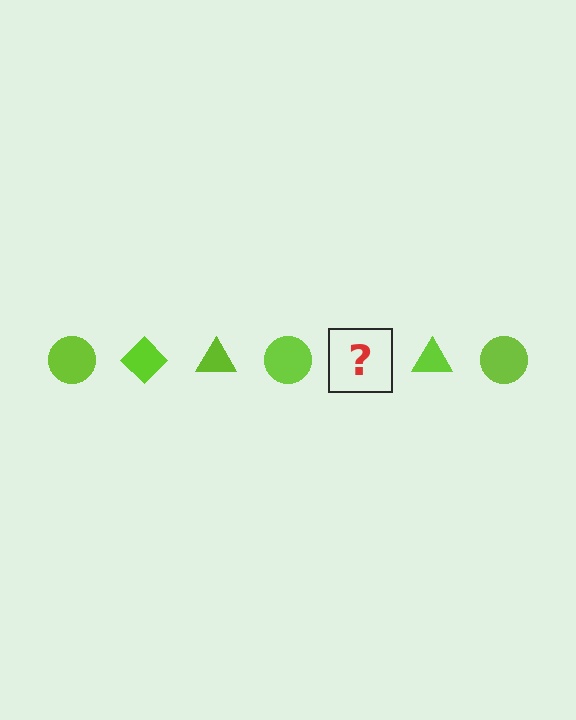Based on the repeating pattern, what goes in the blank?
The blank should be a lime diamond.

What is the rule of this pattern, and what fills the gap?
The rule is that the pattern cycles through circle, diamond, triangle shapes in lime. The gap should be filled with a lime diamond.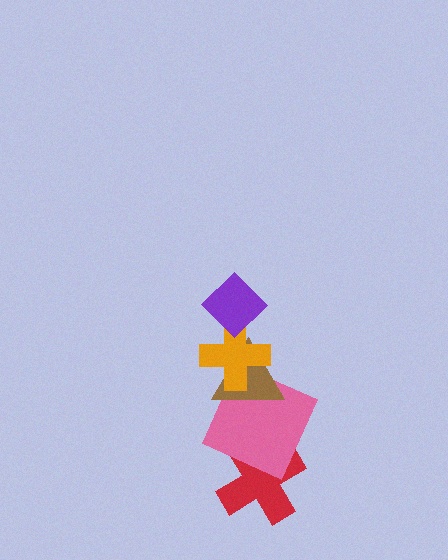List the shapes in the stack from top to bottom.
From top to bottom: the purple diamond, the orange cross, the brown triangle, the pink square, the red cross.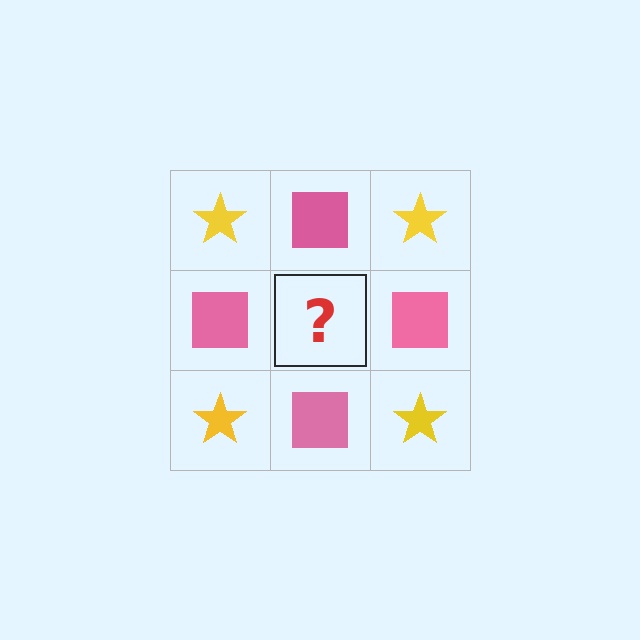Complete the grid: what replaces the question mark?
The question mark should be replaced with a yellow star.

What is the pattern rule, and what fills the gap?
The rule is that it alternates yellow star and pink square in a checkerboard pattern. The gap should be filled with a yellow star.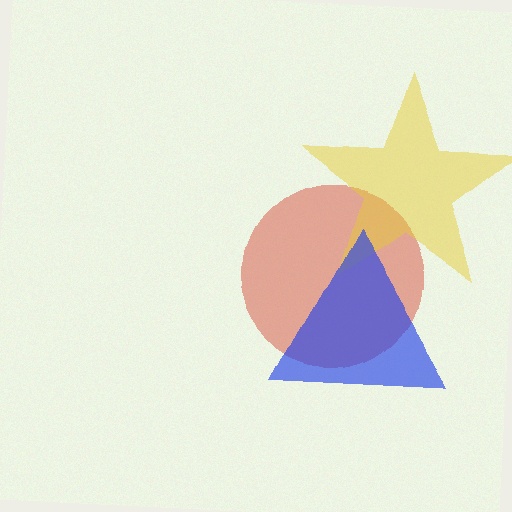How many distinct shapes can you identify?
There are 3 distinct shapes: a red circle, a yellow star, a blue triangle.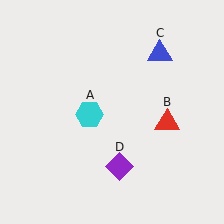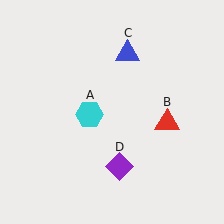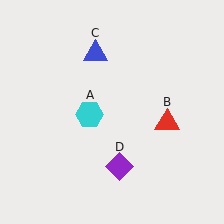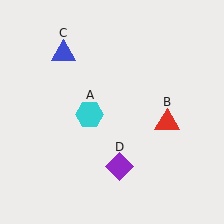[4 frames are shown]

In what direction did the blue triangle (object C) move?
The blue triangle (object C) moved left.